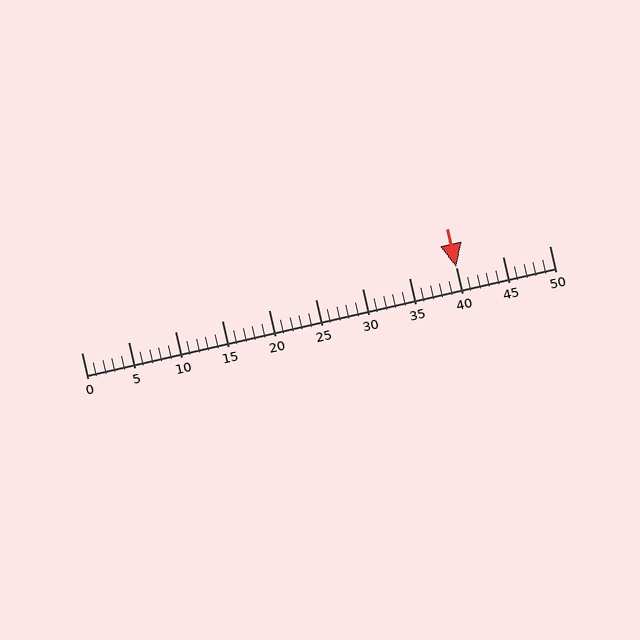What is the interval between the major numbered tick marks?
The major tick marks are spaced 5 units apart.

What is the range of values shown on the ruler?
The ruler shows values from 0 to 50.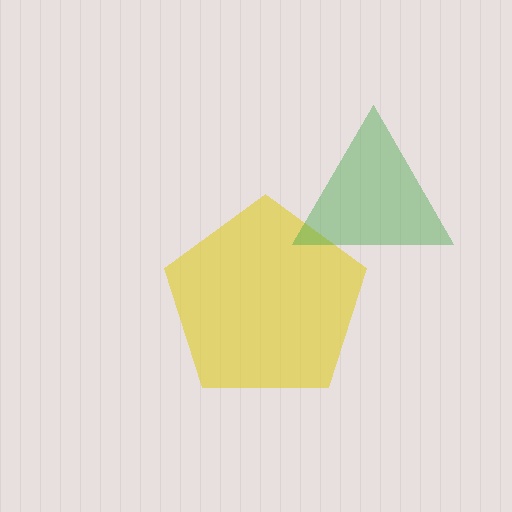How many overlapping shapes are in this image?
There are 2 overlapping shapes in the image.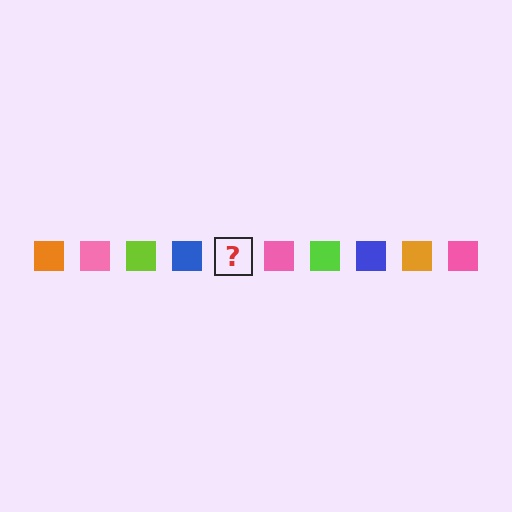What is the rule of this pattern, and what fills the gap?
The rule is that the pattern cycles through orange, pink, lime, blue squares. The gap should be filled with an orange square.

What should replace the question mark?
The question mark should be replaced with an orange square.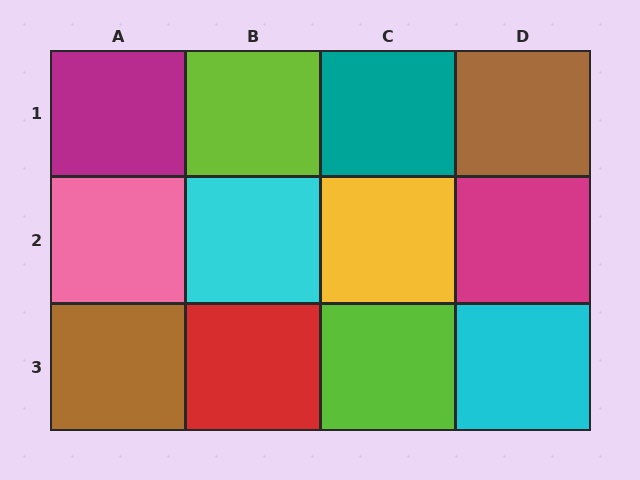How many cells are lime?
2 cells are lime.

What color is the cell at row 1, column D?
Brown.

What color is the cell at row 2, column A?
Pink.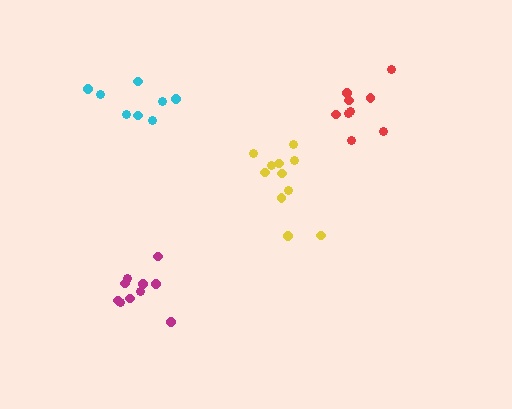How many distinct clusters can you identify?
There are 4 distinct clusters.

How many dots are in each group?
Group 1: 10 dots, Group 2: 9 dots, Group 3: 8 dots, Group 4: 11 dots (38 total).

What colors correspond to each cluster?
The clusters are colored: magenta, red, cyan, yellow.